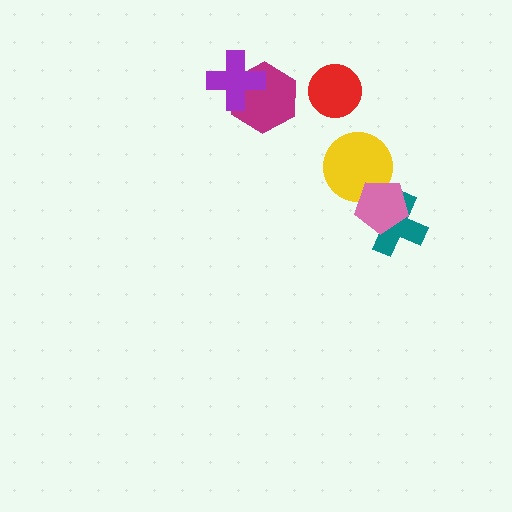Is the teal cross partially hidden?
Yes, it is partially covered by another shape.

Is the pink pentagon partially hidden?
No, no other shape covers it.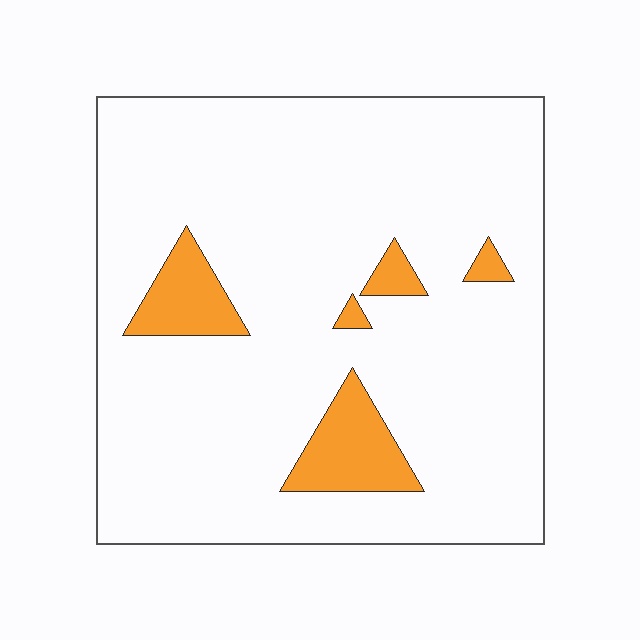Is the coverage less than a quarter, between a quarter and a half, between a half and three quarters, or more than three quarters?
Less than a quarter.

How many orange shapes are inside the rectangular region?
5.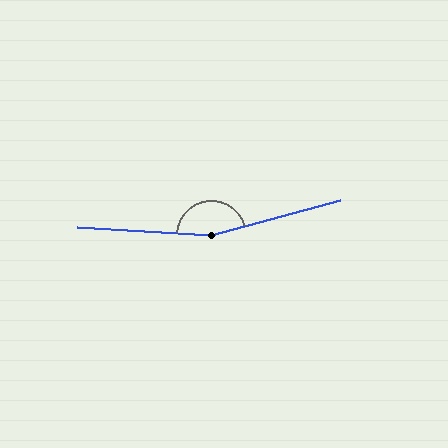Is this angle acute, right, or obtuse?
It is obtuse.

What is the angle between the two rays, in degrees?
Approximately 161 degrees.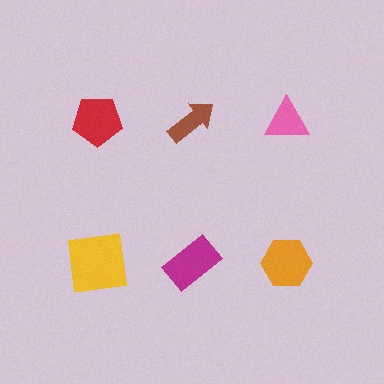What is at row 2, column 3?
An orange hexagon.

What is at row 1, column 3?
A pink triangle.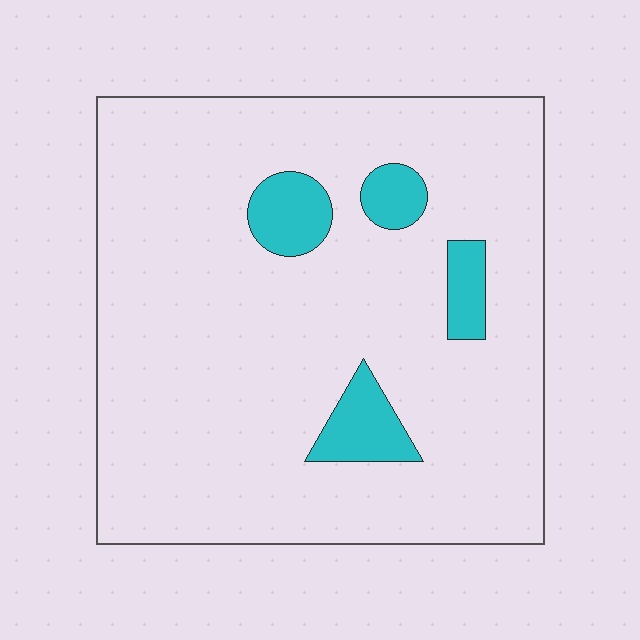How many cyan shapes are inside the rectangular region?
4.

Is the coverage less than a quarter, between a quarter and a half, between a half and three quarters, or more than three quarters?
Less than a quarter.